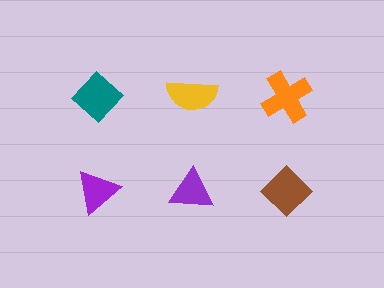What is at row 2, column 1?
A purple triangle.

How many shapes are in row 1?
3 shapes.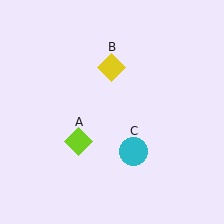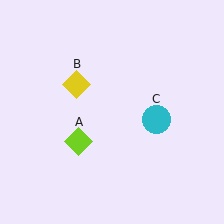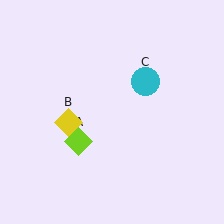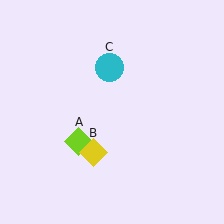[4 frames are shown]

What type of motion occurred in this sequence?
The yellow diamond (object B), cyan circle (object C) rotated counterclockwise around the center of the scene.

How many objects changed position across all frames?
2 objects changed position: yellow diamond (object B), cyan circle (object C).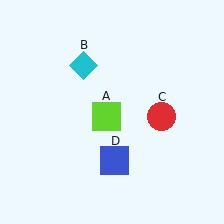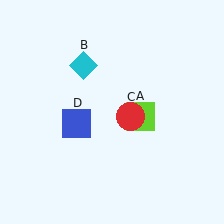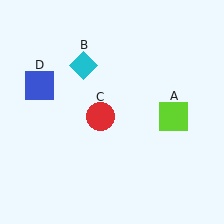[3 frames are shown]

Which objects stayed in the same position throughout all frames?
Cyan diamond (object B) remained stationary.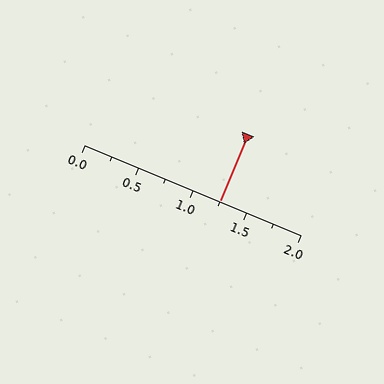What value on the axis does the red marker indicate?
The marker indicates approximately 1.25.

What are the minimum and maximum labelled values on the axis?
The axis runs from 0.0 to 2.0.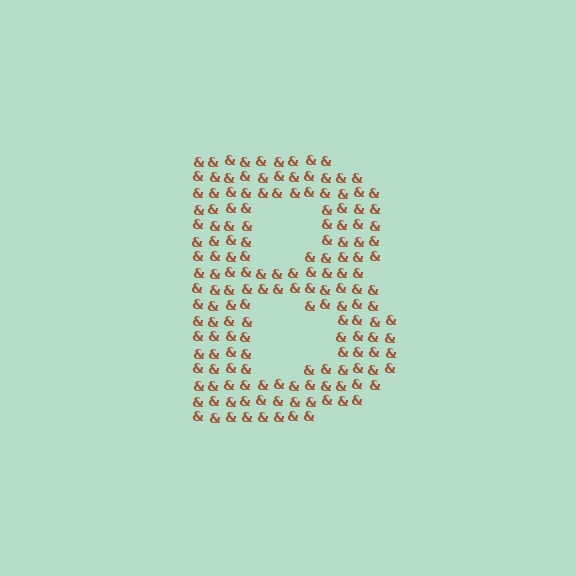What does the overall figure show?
The overall figure shows the letter B.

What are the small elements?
The small elements are ampersands.